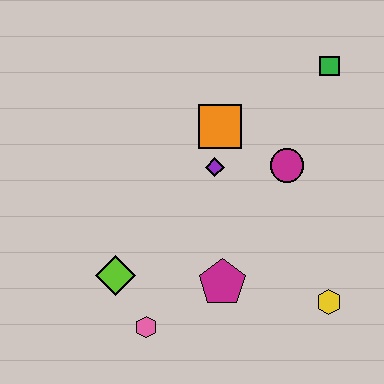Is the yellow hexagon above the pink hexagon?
Yes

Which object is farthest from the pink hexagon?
The green square is farthest from the pink hexagon.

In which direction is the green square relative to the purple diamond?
The green square is to the right of the purple diamond.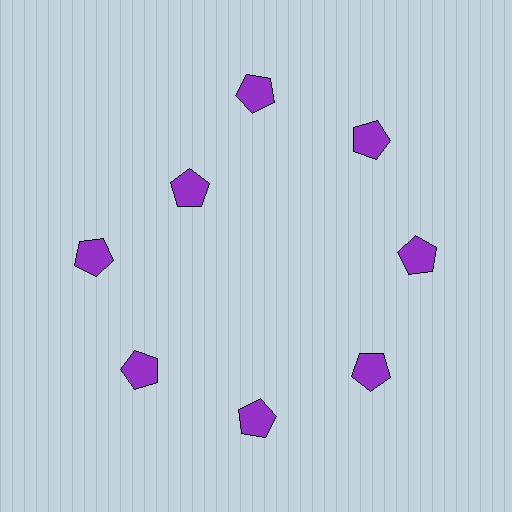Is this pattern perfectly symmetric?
No. The 8 purple pentagons are arranged in a ring, but one element near the 10 o'clock position is pulled inward toward the center, breaking the 8-fold rotational symmetry.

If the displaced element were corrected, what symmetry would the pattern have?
It would have 8-fold rotational symmetry — the pattern would map onto itself every 45 degrees.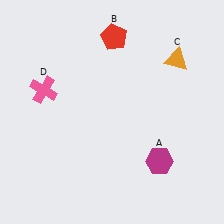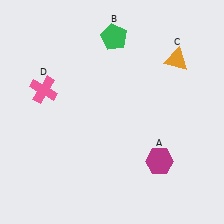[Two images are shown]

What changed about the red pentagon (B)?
In Image 1, B is red. In Image 2, it changed to green.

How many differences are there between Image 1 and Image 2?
There is 1 difference between the two images.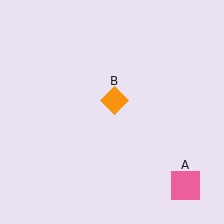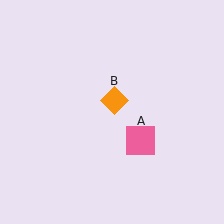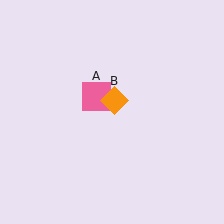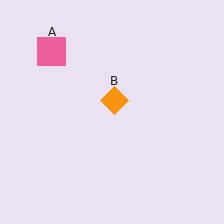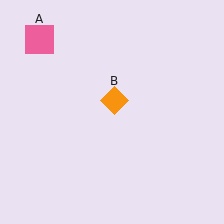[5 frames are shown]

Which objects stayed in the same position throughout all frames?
Orange diamond (object B) remained stationary.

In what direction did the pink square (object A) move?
The pink square (object A) moved up and to the left.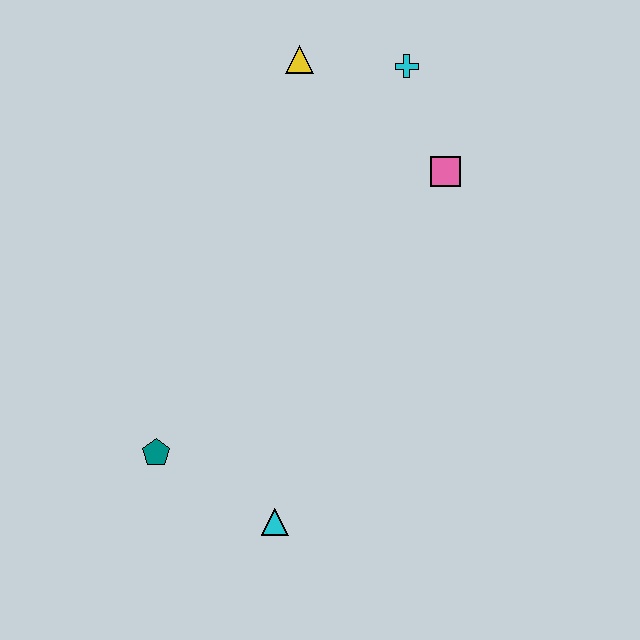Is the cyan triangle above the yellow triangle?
No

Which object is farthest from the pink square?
The teal pentagon is farthest from the pink square.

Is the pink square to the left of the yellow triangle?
No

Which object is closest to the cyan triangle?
The teal pentagon is closest to the cyan triangle.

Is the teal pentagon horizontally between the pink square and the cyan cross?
No